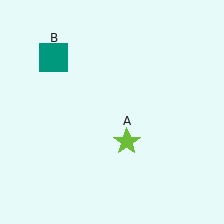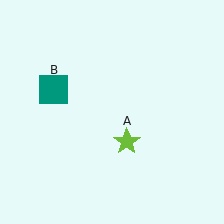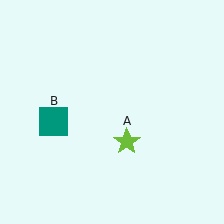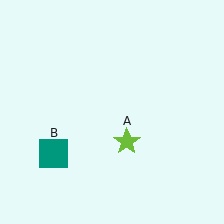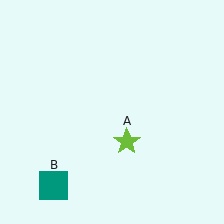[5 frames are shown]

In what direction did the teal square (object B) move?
The teal square (object B) moved down.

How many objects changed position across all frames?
1 object changed position: teal square (object B).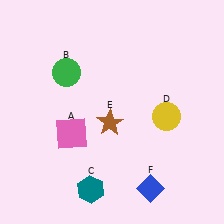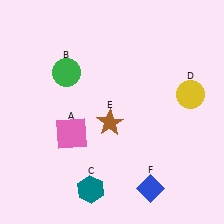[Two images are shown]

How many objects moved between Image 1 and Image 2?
1 object moved between the two images.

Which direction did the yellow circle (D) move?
The yellow circle (D) moved right.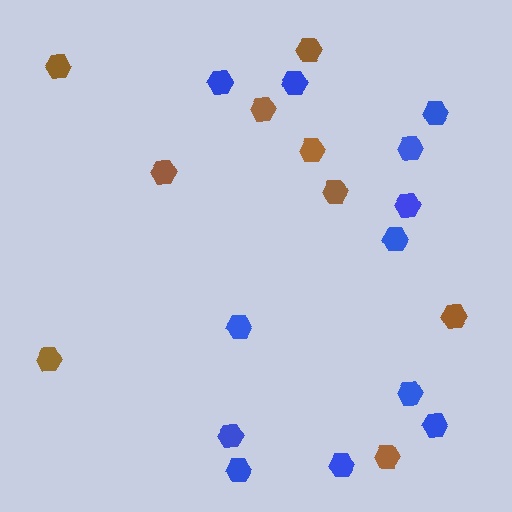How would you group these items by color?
There are 2 groups: one group of blue hexagons (12) and one group of brown hexagons (9).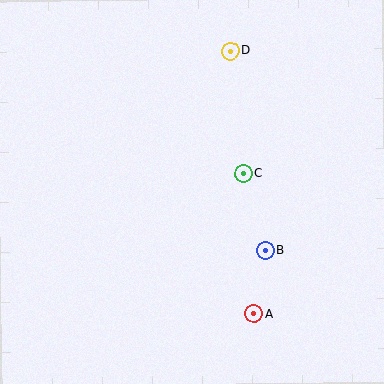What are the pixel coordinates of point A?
Point A is at (254, 314).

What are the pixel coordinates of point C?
Point C is at (243, 174).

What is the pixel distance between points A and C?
The distance between A and C is 141 pixels.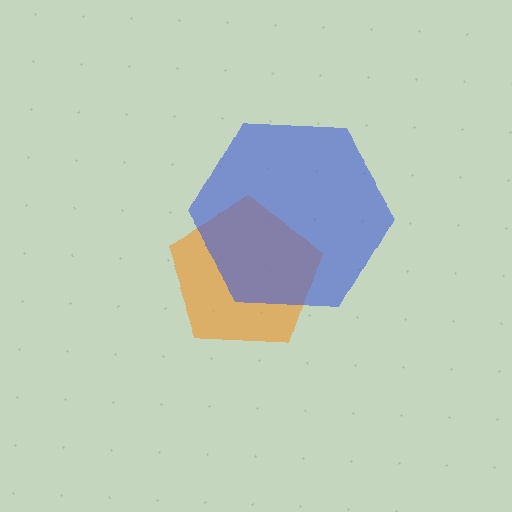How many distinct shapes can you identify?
There are 2 distinct shapes: an orange pentagon, a blue hexagon.